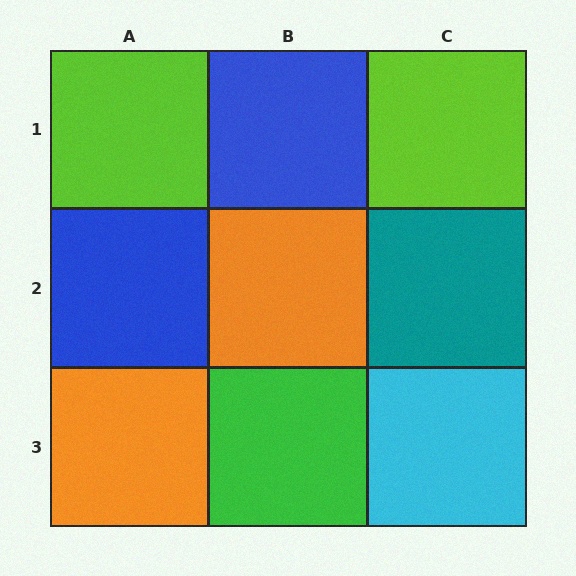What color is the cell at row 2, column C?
Teal.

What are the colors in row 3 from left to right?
Orange, green, cyan.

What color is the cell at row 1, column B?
Blue.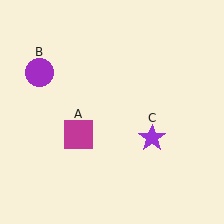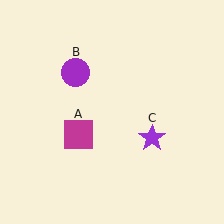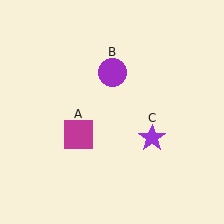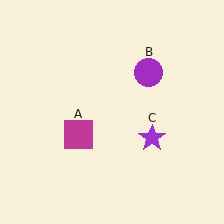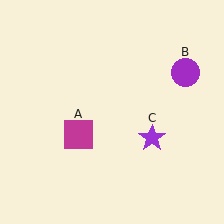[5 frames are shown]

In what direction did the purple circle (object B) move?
The purple circle (object B) moved right.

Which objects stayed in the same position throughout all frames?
Magenta square (object A) and purple star (object C) remained stationary.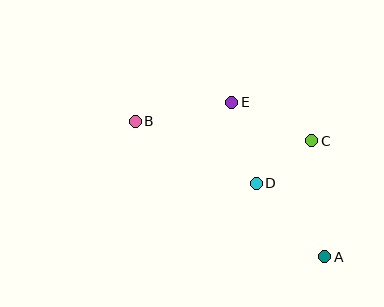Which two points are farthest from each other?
Points A and B are farthest from each other.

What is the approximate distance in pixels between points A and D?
The distance between A and D is approximately 100 pixels.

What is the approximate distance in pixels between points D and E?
The distance between D and E is approximately 85 pixels.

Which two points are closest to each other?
Points C and D are closest to each other.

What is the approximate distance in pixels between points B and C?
The distance between B and C is approximately 178 pixels.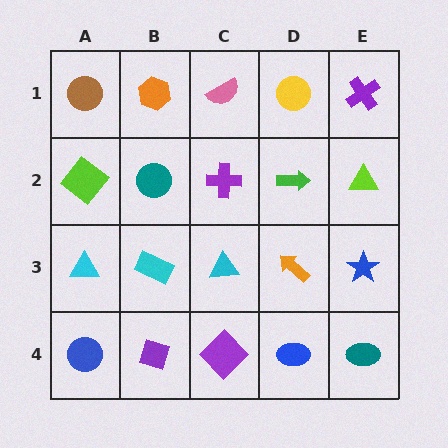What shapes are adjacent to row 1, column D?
A green arrow (row 2, column D), a pink semicircle (row 1, column C), a purple cross (row 1, column E).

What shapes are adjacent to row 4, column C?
A cyan triangle (row 3, column C), a purple diamond (row 4, column B), a blue ellipse (row 4, column D).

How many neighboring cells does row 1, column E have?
2.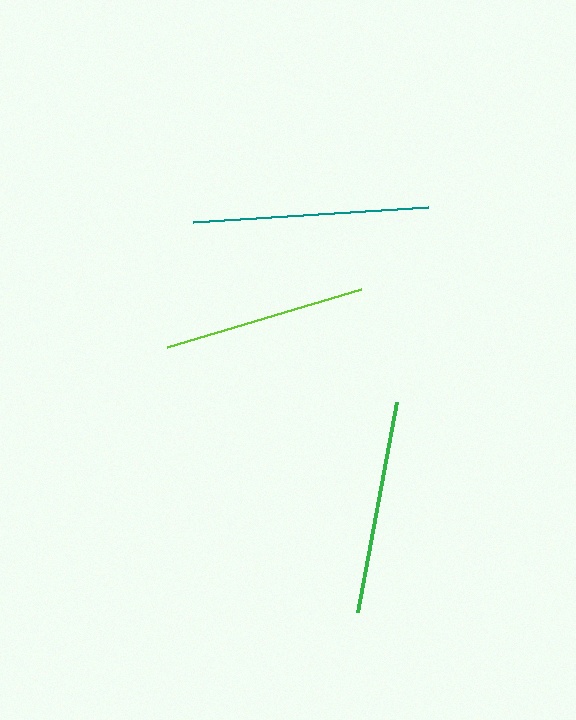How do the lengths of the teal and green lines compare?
The teal and green lines are approximately the same length.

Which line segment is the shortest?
The lime line is the shortest at approximately 203 pixels.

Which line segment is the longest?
The teal line is the longest at approximately 235 pixels.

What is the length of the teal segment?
The teal segment is approximately 235 pixels long.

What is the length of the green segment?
The green segment is approximately 214 pixels long.